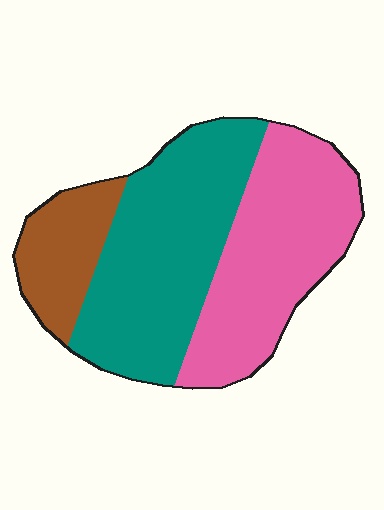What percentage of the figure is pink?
Pink takes up about two fifths (2/5) of the figure.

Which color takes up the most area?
Teal, at roughly 45%.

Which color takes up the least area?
Brown, at roughly 15%.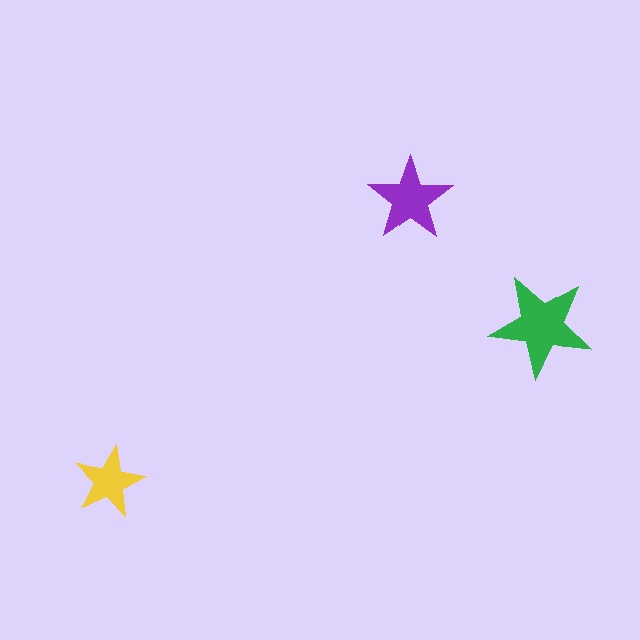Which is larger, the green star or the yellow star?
The green one.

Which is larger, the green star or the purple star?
The green one.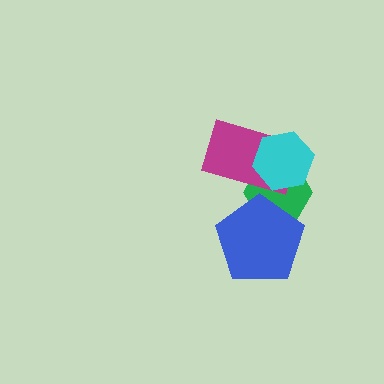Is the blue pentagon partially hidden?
No, no other shape covers it.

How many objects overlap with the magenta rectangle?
2 objects overlap with the magenta rectangle.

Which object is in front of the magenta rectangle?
The cyan hexagon is in front of the magenta rectangle.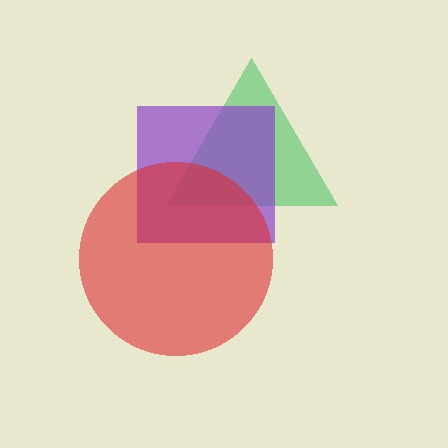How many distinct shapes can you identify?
There are 3 distinct shapes: a green triangle, a purple square, a red circle.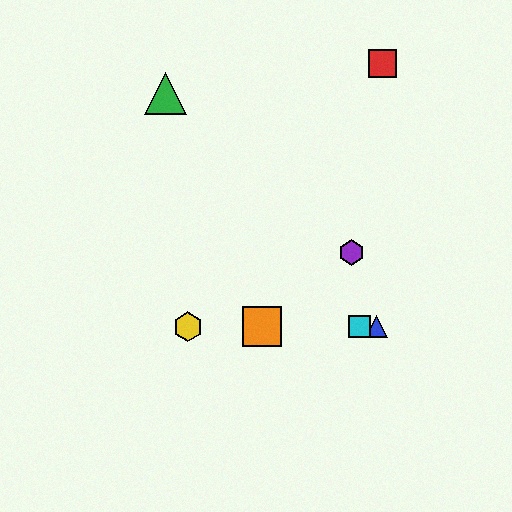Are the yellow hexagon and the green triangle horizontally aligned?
No, the yellow hexagon is at y≈327 and the green triangle is at y≈94.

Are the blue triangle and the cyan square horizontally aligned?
Yes, both are at y≈327.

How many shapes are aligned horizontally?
4 shapes (the blue triangle, the yellow hexagon, the orange square, the cyan square) are aligned horizontally.